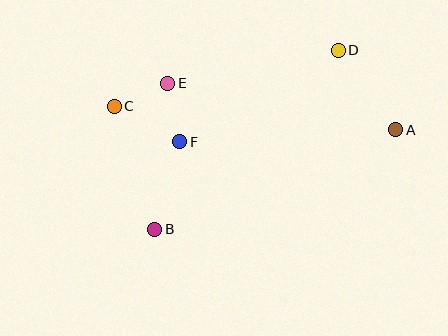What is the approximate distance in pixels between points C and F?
The distance between C and F is approximately 74 pixels.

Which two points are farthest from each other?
Points A and C are farthest from each other.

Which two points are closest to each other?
Points C and E are closest to each other.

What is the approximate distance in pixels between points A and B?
The distance between A and B is approximately 261 pixels.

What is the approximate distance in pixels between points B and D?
The distance between B and D is approximately 256 pixels.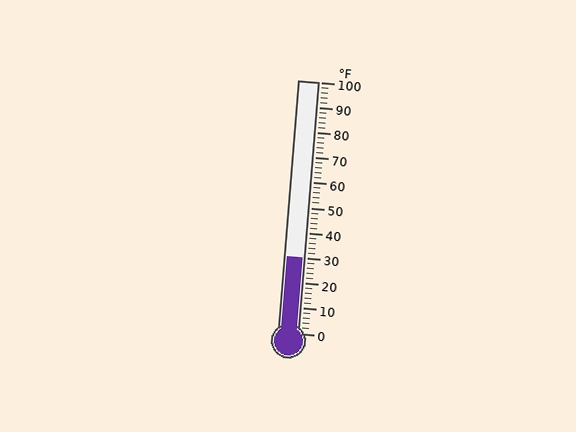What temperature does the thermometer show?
The thermometer shows approximately 30°F.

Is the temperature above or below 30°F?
The temperature is at 30°F.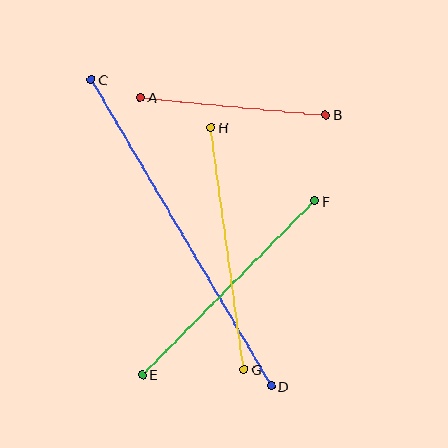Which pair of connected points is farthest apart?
Points C and D are farthest apart.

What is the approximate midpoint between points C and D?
The midpoint is at approximately (181, 233) pixels.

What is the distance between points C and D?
The distance is approximately 355 pixels.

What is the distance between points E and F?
The distance is approximately 245 pixels.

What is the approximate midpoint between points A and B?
The midpoint is at approximately (233, 106) pixels.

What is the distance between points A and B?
The distance is approximately 187 pixels.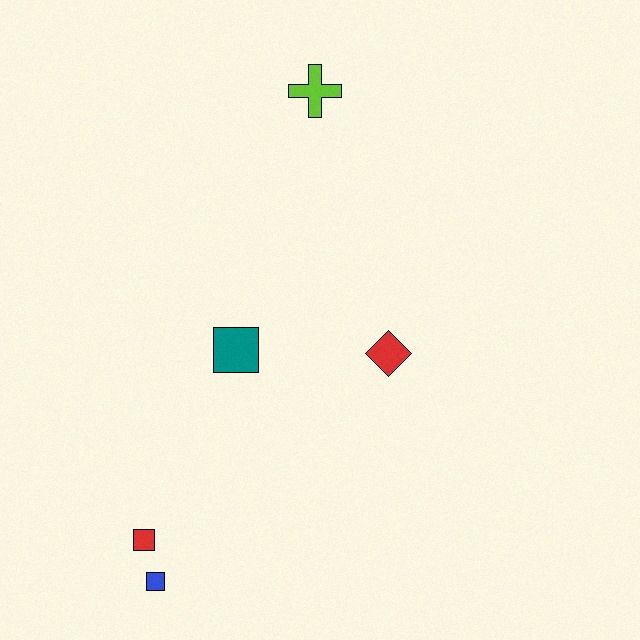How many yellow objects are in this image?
There are no yellow objects.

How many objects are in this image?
There are 5 objects.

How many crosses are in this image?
There is 1 cross.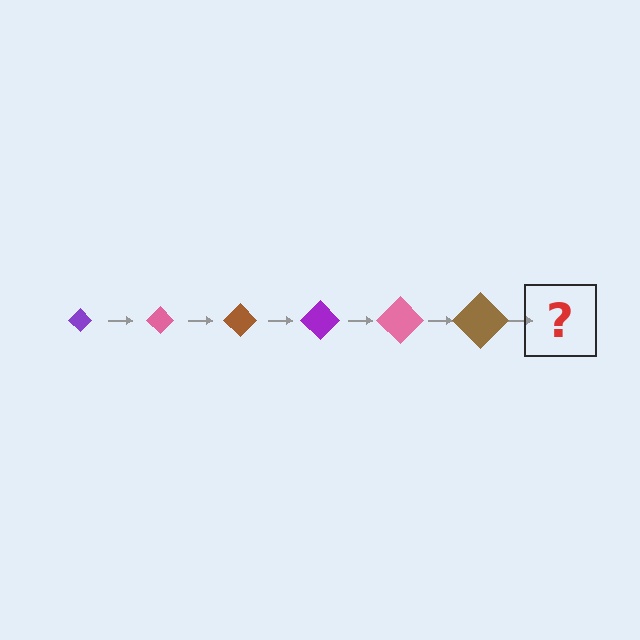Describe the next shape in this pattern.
It should be a purple diamond, larger than the previous one.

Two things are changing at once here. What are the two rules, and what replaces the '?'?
The two rules are that the diamond grows larger each step and the color cycles through purple, pink, and brown. The '?' should be a purple diamond, larger than the previous one.